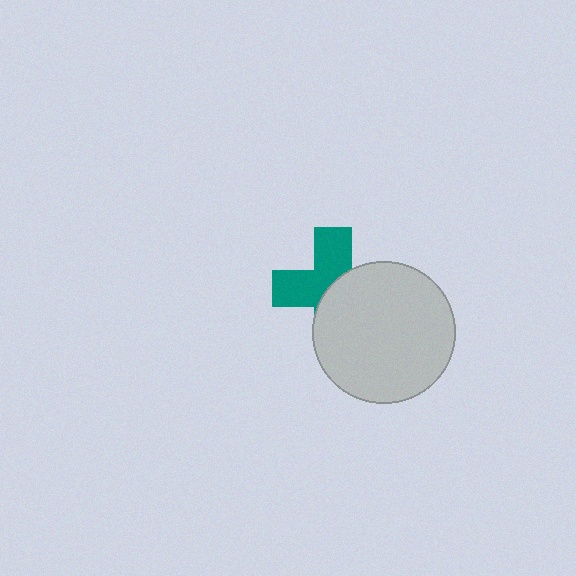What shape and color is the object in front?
The object in front is a light gray circle.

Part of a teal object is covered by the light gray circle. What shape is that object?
It is a cross.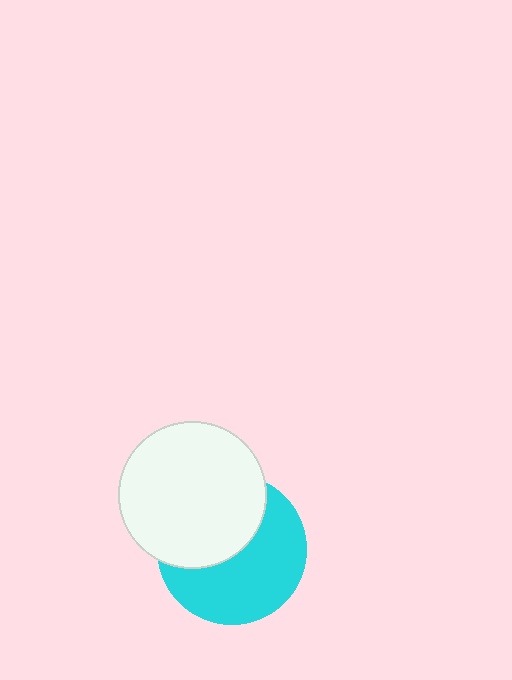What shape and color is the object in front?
The object in front is a white circle.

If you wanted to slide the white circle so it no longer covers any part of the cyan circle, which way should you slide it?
Slide it toward the upper-left — that is the most direct way to separate the two shapes.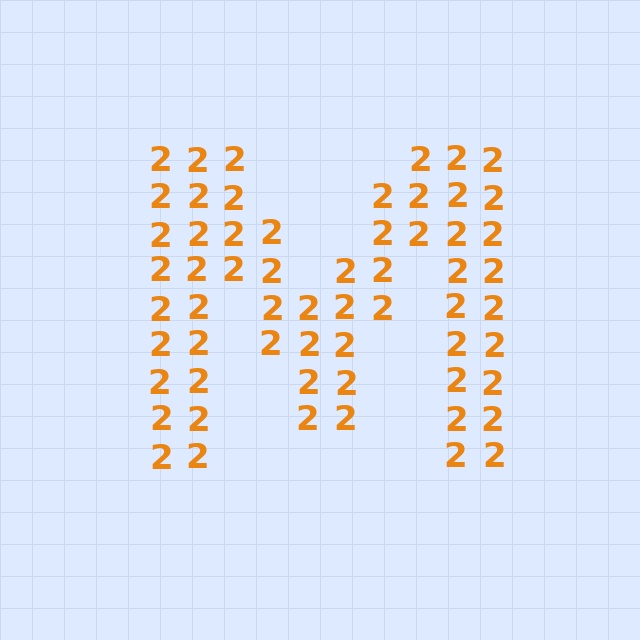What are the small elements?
The small elements are digit 2's.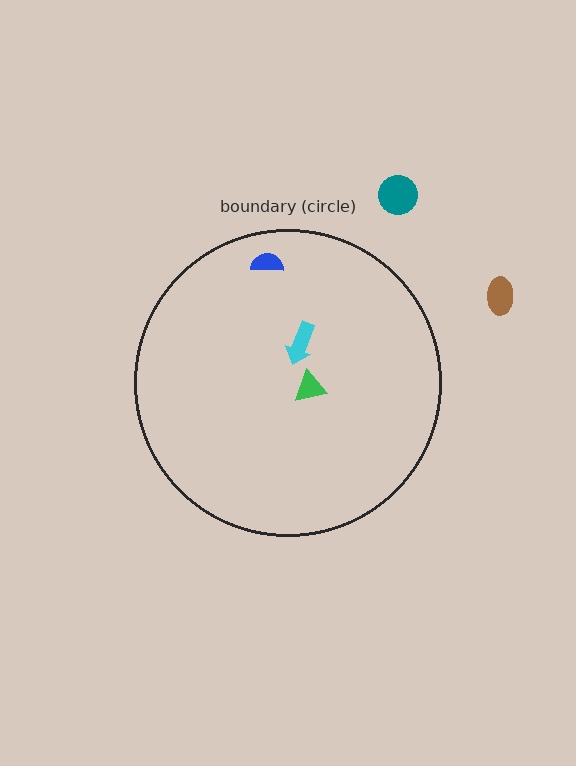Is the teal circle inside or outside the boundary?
Outside.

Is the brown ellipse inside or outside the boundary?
Outside.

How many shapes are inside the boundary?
3 inside, 2 outside.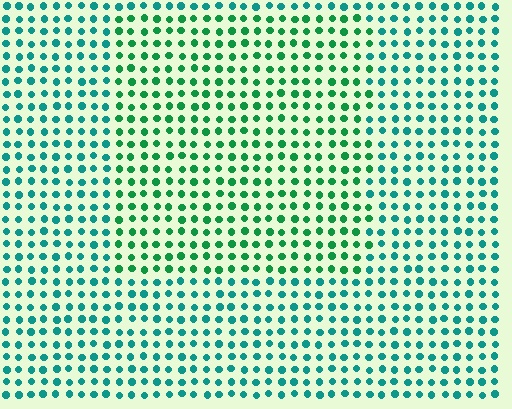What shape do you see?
I see a rectangle.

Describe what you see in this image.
The image is filled with small teal elements in a uniform arrangement. A rectangle-shaped region is visible where the elements are tinted to a slightly different hue, forming a subtle color boundary.